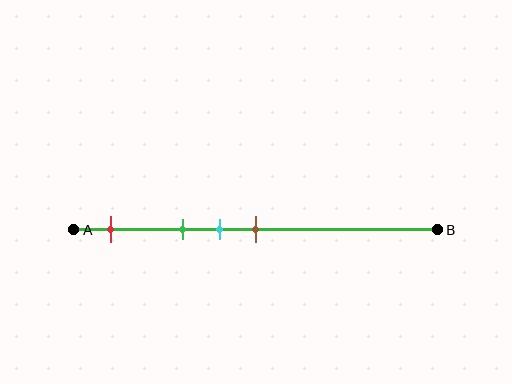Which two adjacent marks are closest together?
The cyan and brown marks are the closest adjacent pair.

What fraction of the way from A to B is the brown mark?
The brown mark is approximately 50% (0.5) of the way from A to B.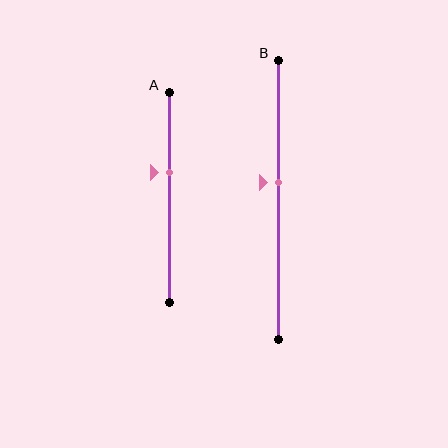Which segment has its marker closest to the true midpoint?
Segment B has its marker closest to the true midpoint.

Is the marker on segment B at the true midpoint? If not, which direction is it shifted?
No, the marker on segment B is shifted upward by about 6% of the segment length.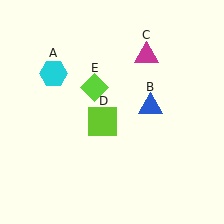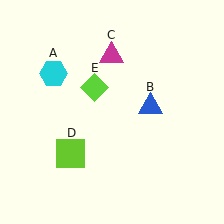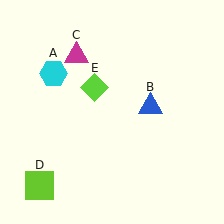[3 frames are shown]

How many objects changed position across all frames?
2 objects changed position: magenta triangle (object C), lime square (object D).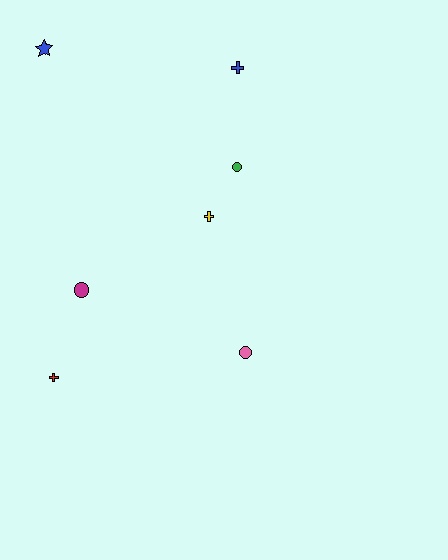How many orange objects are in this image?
There are no orange objects.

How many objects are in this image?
There are 7 objects.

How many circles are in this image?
There are 3 circles.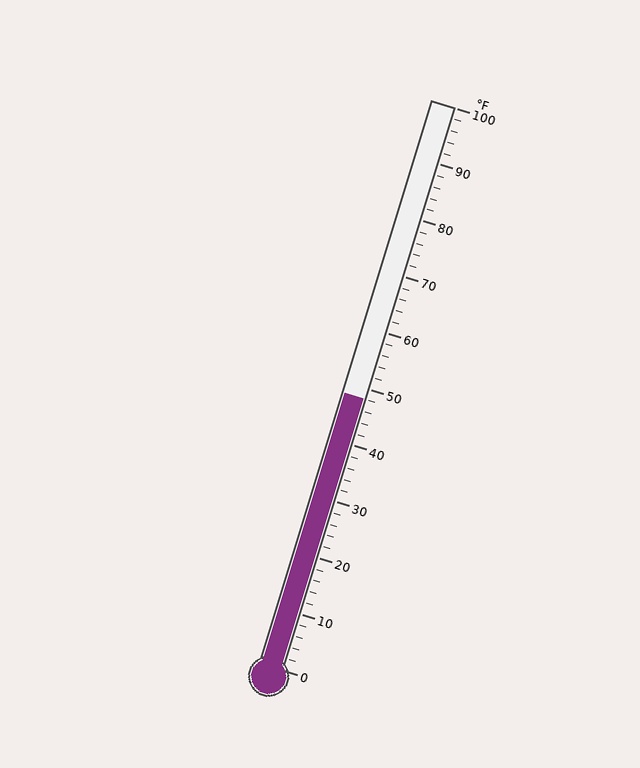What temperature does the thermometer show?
The thermometer shows approximately 48°F.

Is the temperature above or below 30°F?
The temperature is above 30°F.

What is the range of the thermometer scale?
The thermometer scale ranges from 0°F to 100°F.